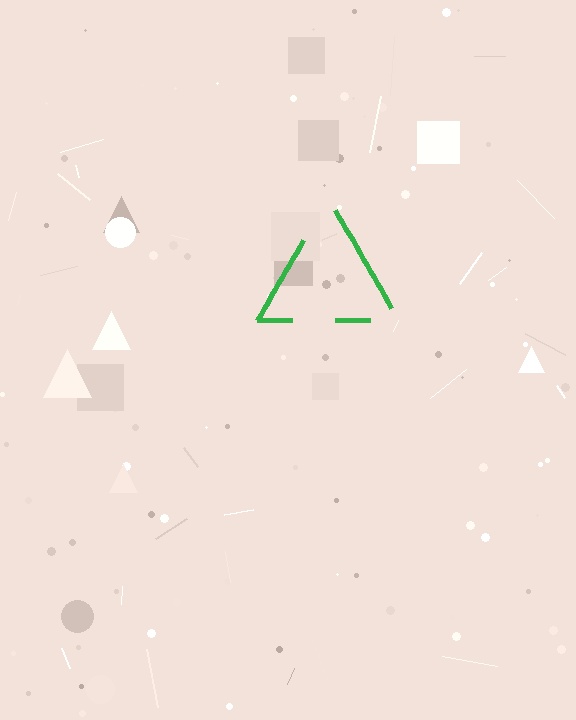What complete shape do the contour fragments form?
The contour fragments form a triangle.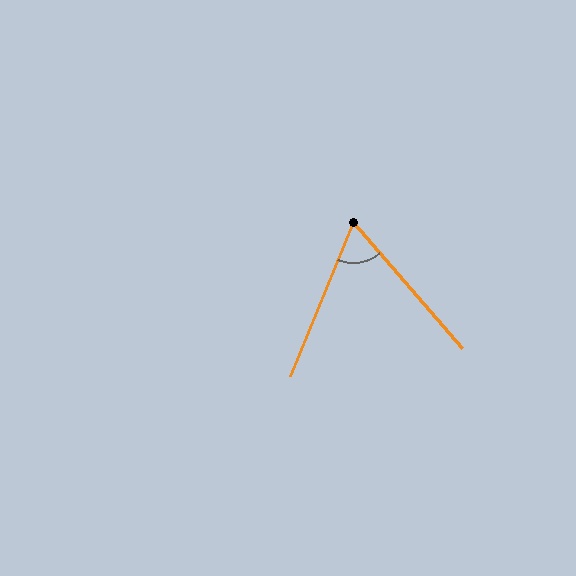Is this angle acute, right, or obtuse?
It is acute.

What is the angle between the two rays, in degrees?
Approximately 63 degrees.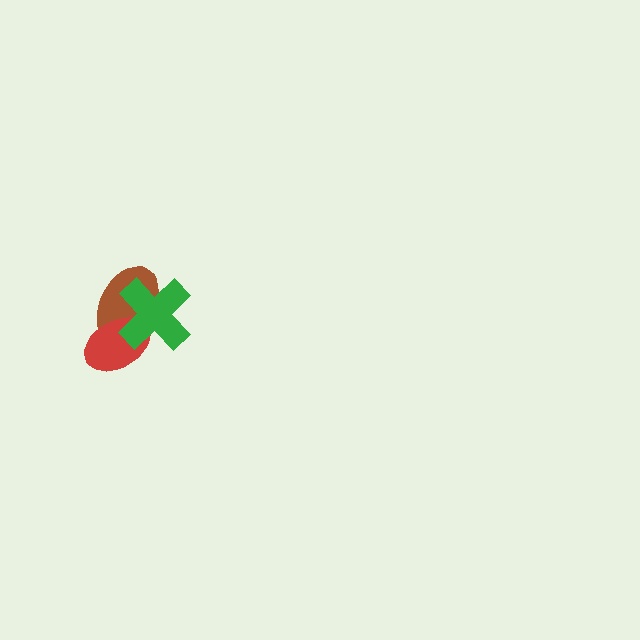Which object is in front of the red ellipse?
The green cross is in front of the red ellipse.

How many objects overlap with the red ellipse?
2 objects overlap with the red ellipse.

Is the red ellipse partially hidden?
Yes, it is partially covered by another shape.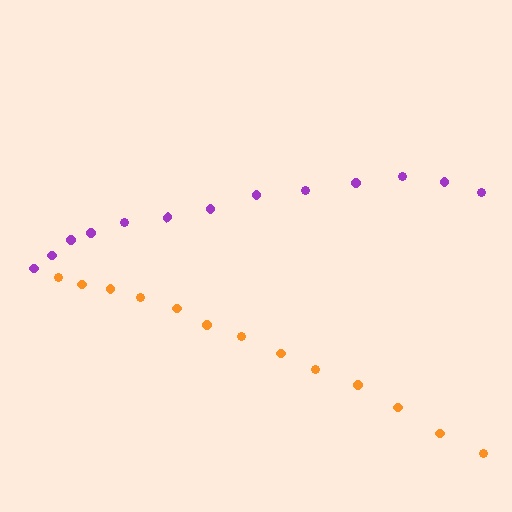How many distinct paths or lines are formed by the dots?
There are 2 distinct paths.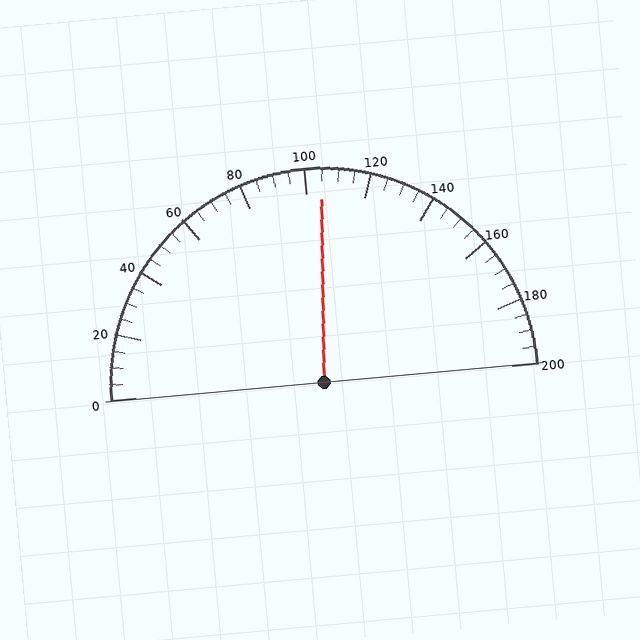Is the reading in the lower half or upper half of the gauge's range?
The reading is in the upper half of the range (0 to 200).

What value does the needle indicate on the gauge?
The needle indicates approximately 105.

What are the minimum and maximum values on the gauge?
The gauge ranges from 0 to 200.